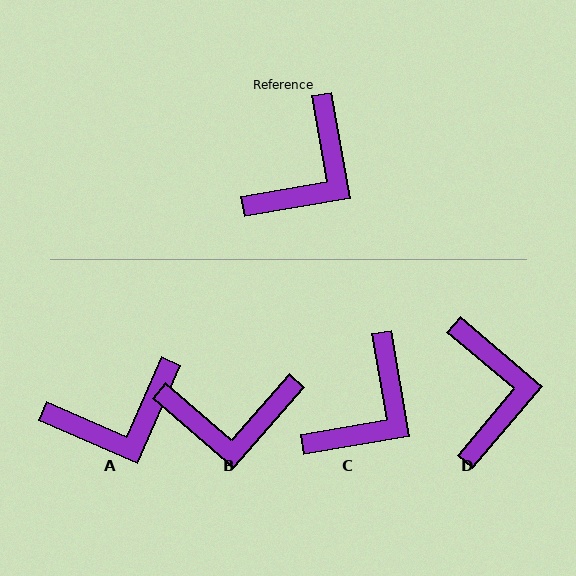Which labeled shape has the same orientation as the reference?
C.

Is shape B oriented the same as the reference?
No, it is off by about 51 degrees.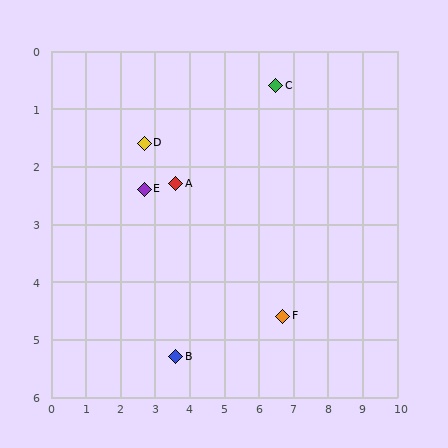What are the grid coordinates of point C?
Point C is at approximately (6.5, 0.6).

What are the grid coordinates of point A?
Point A is at approximately (3.6, 2.3).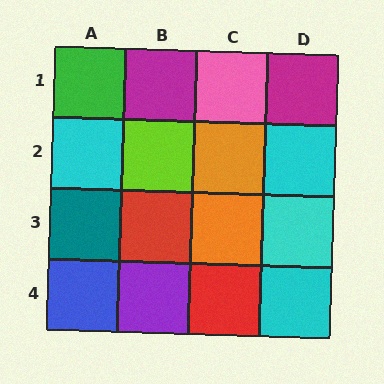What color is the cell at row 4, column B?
Purple.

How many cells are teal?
1 cell is teal.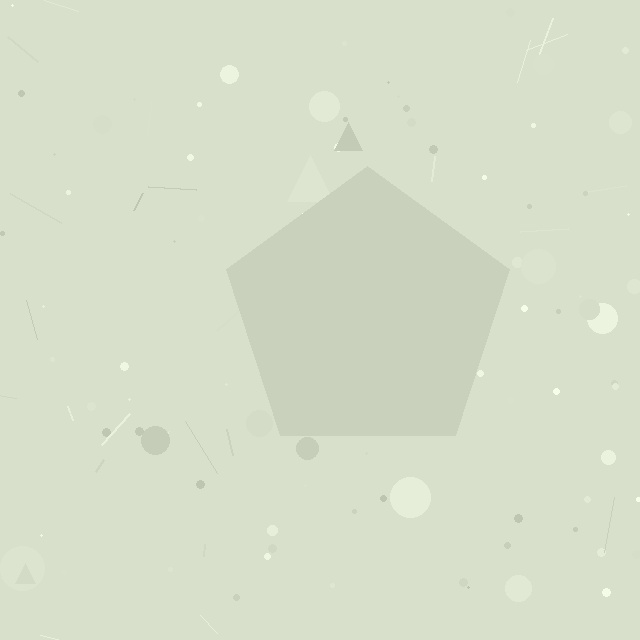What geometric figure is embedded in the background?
A pentagon is embedded in the background.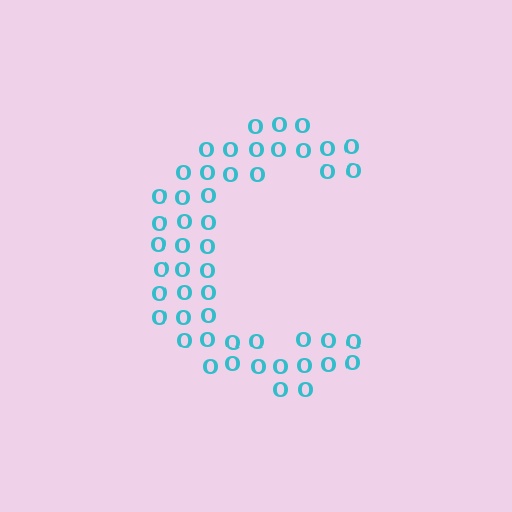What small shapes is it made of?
It is made of small letter O's.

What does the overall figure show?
The overall figure shows the letter C.